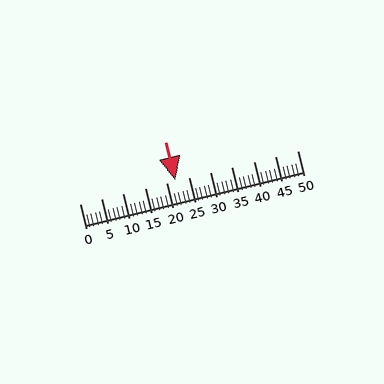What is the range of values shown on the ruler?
The ruler shows values from 0 to 50.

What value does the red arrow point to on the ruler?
The red arrow points to approximately 22.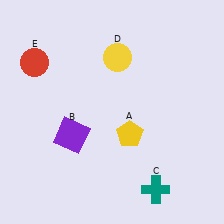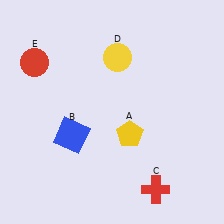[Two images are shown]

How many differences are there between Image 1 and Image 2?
There are 2 differences between the two images.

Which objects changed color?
B changed from purple to blue. C changed from teal to red.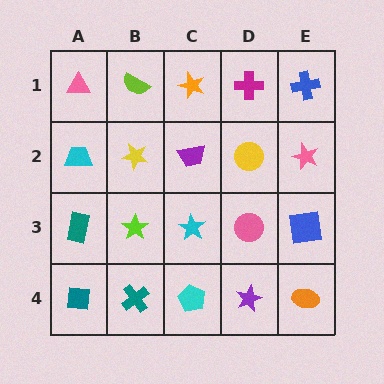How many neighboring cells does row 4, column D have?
3.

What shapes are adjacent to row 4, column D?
A pink circle (row 3, column D), a cyan pentagon (row 4, column C), an orange ellipse (row 4, column E).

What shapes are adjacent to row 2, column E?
A blue cross (row 1, column E), a blue square (row 3, column E), a yellow circle (row 2, column D).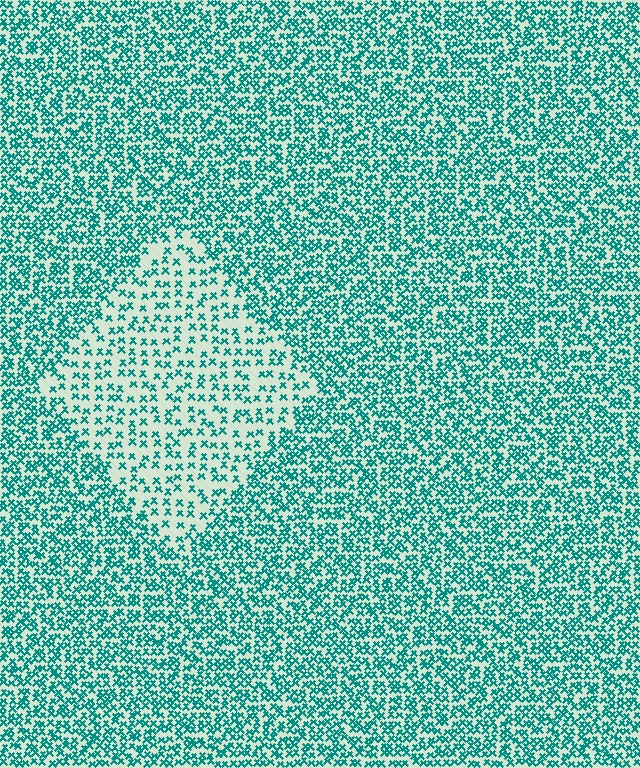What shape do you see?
I see a diamond.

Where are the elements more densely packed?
The elements are more densely packed outside the diamond boundary.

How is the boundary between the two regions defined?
The boundary is defined by a change in element density (approximately 2.1x ratio). All elements are the same color, size, and shape.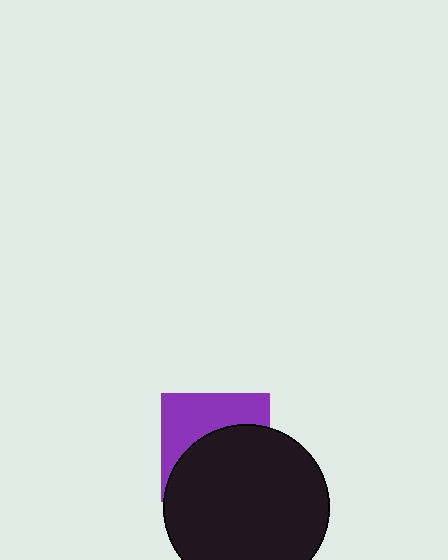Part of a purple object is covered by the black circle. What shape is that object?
It is a square.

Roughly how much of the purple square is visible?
A small part of it is visible (roughly 42%).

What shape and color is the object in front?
The object in front is a black circle.